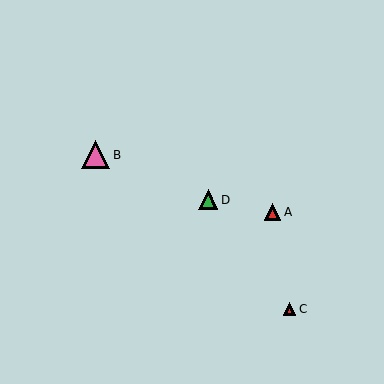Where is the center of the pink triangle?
The center of the pink triangle is at (95, 155).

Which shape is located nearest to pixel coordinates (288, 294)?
The red triangle (labeled C) at (290, 309) is nearest to that location.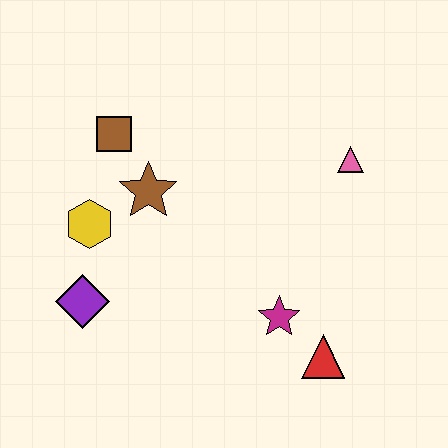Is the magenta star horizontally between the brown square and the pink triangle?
Yes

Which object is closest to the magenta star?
The red triangle is closest to the magenta star.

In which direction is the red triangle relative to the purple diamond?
The red triangle is to the right of the purple diamond.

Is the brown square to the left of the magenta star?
Yes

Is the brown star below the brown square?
Yes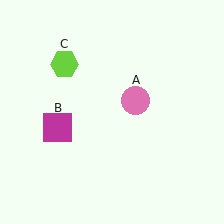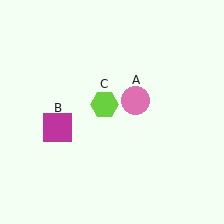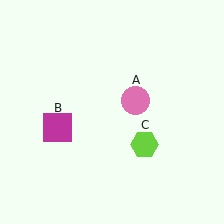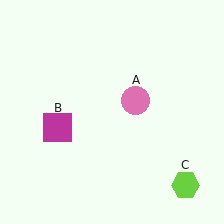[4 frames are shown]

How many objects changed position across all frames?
1 object changed position: lime hexagon (object C).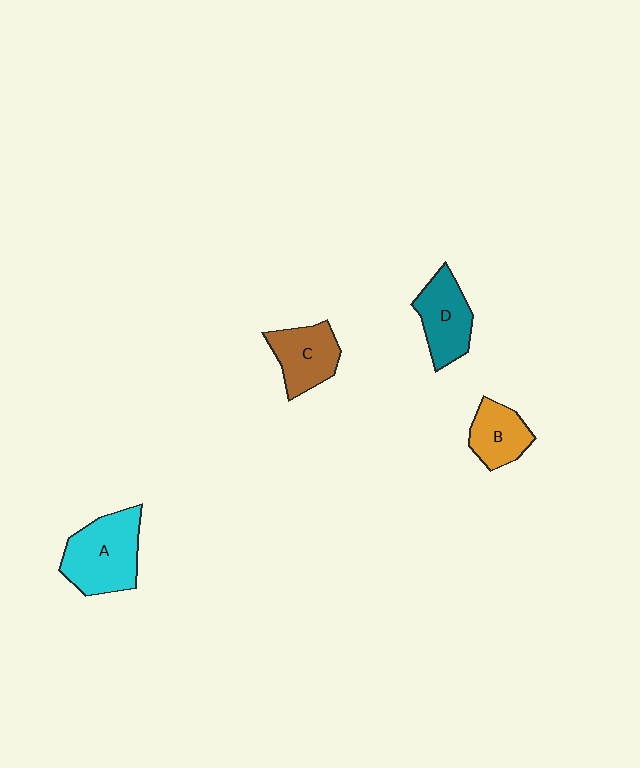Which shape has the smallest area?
Shape B (orange).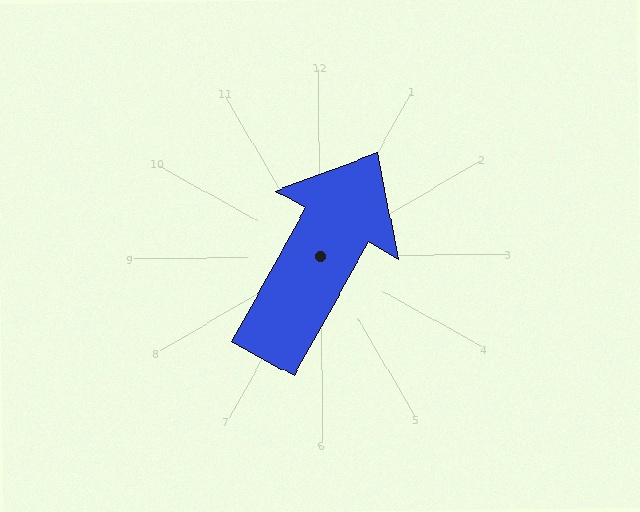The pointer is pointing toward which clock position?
Roughly 1 o'clock.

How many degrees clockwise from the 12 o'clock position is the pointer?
Approximately 30 degrees.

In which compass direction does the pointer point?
Northeast.